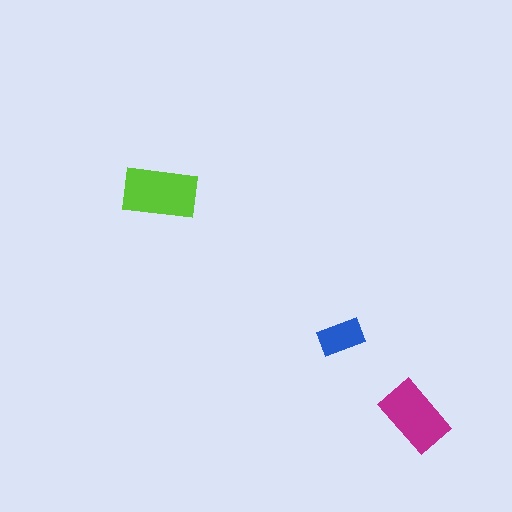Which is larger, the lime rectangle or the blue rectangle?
The lime one.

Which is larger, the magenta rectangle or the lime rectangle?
The lime one.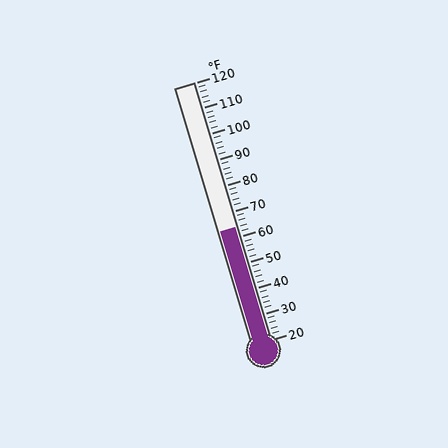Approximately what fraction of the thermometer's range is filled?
The thermometer is filled to approximately 45% of its range.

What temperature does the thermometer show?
The thermometer shows approximately 64°F.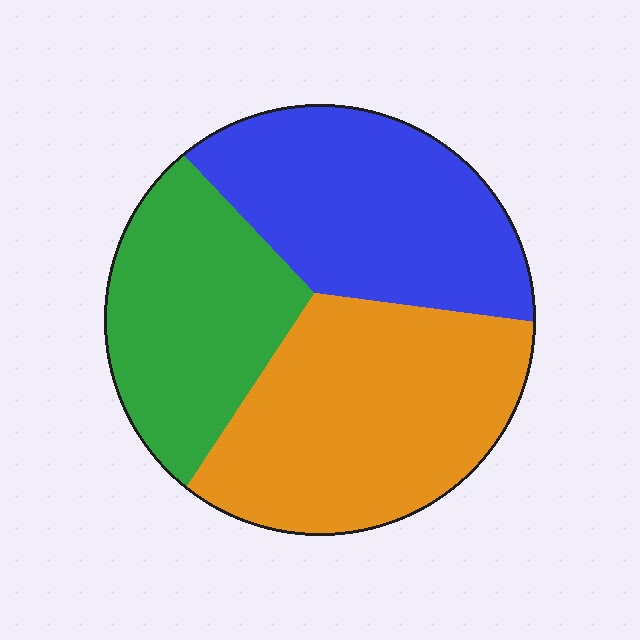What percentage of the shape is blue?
Blue covers roughly 35% of the shape.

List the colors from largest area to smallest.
From largest to smallest: orange, blue, green.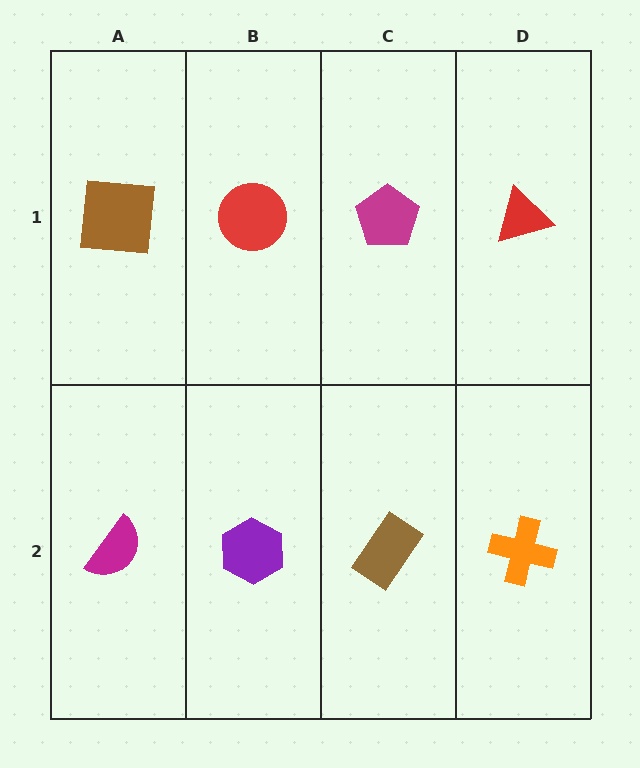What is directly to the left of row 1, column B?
A brown square.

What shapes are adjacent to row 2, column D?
A red triangle (row 1, column D), a brown rectangle (row 2, column C).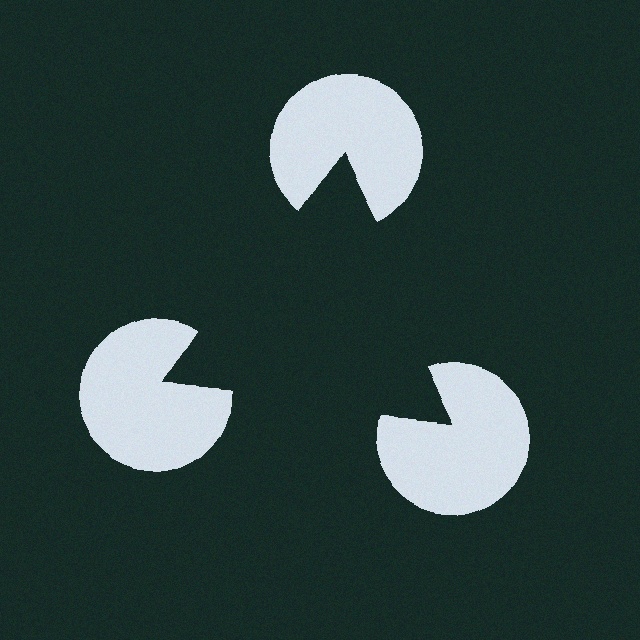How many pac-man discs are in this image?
There are 3 — one at each vertex of the illusory triangle.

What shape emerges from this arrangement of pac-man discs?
An illusory triangle — its edges are inferred from the aligned wedge cuts in the pac-man discs, not physically drawn.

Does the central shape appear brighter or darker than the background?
It typically appears slightly darker than the background, even though no actual brightness change is drawn.